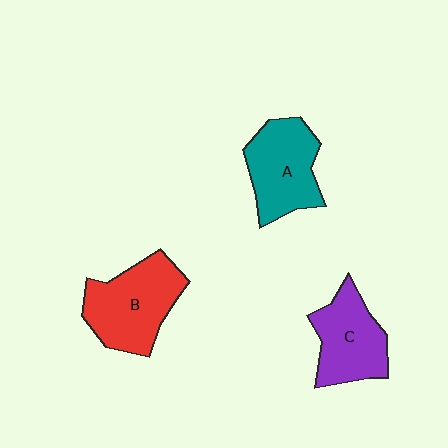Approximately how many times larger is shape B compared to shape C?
Approximately 1.2 times.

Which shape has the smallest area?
Shape C (purple).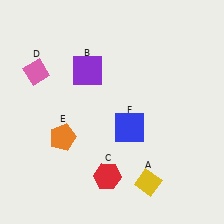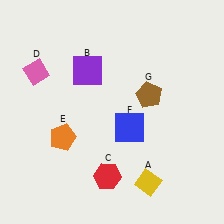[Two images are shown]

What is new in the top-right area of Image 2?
A brown pentagon (G) was added in the top-right area of Image 2.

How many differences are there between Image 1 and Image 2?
There is 1 difference between the two images.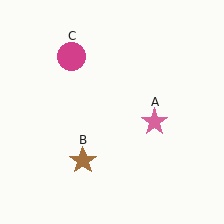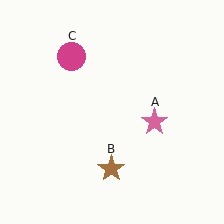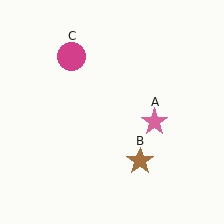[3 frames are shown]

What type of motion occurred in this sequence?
The brown star (object B) rotated counterclockwise around the center of the scene.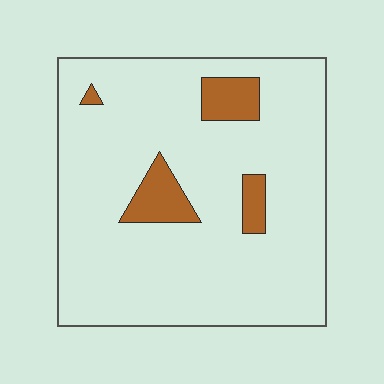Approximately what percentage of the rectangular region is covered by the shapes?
Approximately 10%.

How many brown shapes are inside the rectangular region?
4.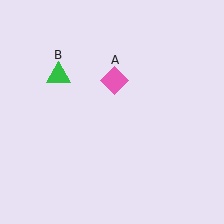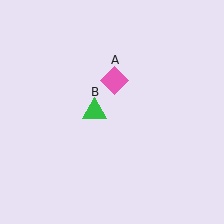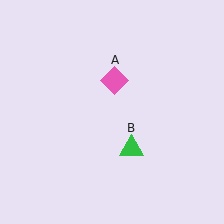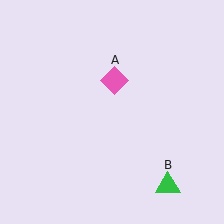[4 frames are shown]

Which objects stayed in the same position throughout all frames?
Pink diamond (object A) remained stationary.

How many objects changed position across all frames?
1 object changed position: green triangle (object B).